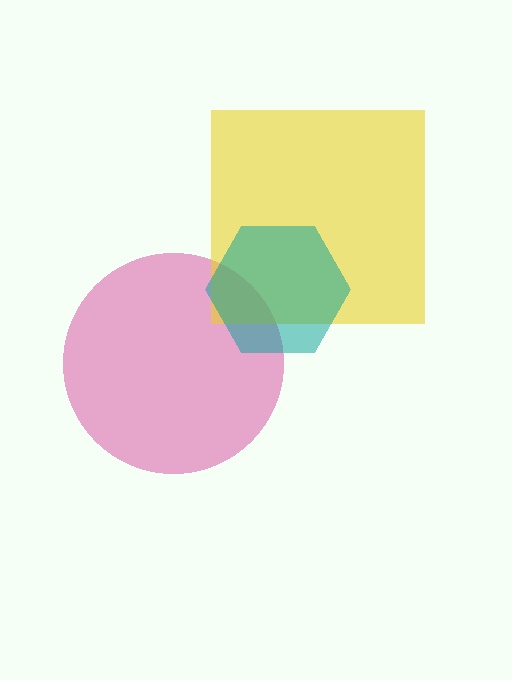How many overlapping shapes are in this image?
There are 3 overlapping shapes in the image.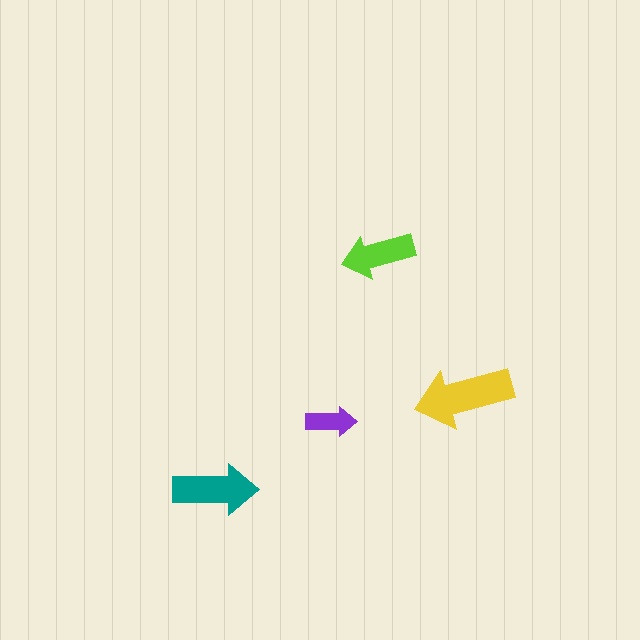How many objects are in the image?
There are 4 objects in the image.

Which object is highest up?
The lime arrow is topmost.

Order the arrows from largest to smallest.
the yellow one, the teal one, the lime one, the purple one.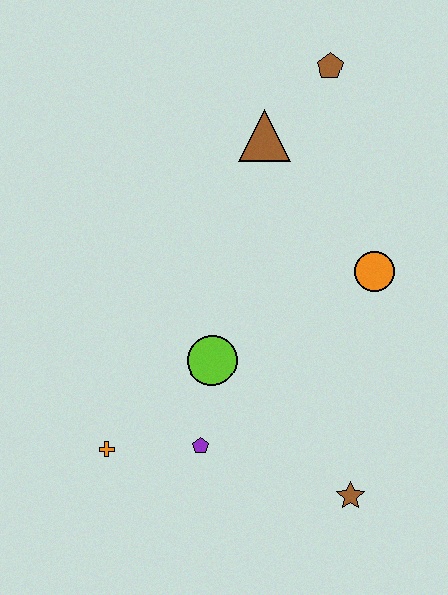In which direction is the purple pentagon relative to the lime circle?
The purple pentagon is below the lime circle.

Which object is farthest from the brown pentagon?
The orange cross is farthest from the brown pentagon.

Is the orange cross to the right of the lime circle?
No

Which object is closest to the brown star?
The purple pentagon is closest to the brown star.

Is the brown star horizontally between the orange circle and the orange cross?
Yes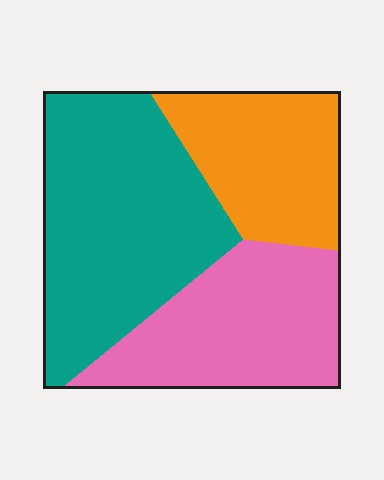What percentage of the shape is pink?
Pink takes up between a sixth and a third of the shape.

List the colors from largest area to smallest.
From largest to smallest: teal, pink, orange.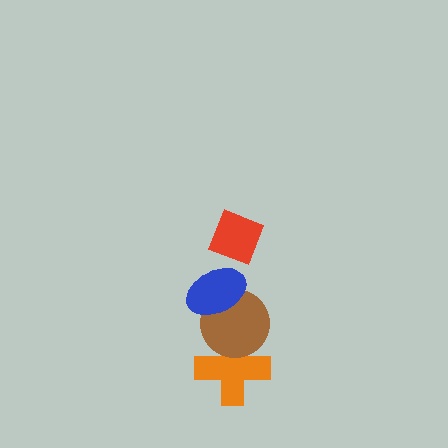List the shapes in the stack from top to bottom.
From top to bottom: the red diamond, the blue ellipse, the brown circle, the orange cross.